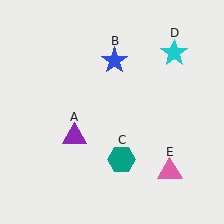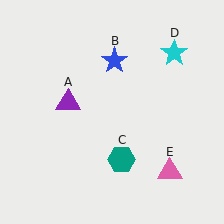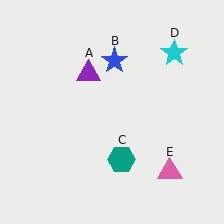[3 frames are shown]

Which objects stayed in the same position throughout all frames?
Blue star (object B) and teal hexagon (object C) and cyan star (object D) and pink triangle (object E) remained stationary.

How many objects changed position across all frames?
1 object changed position: purple triangle (object A).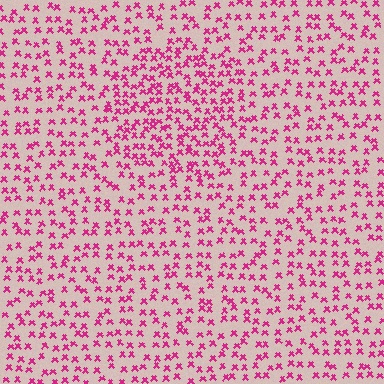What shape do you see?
I see a circle.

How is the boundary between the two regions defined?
The boundary is defined by a change in element density (approximately 1.7x ratio). All elements are the same color, size, and shape.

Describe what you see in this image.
The image contains small magenta elements arranged at two different densities. A circle-shaped region is visible where the elements are more densely packed than the surrounding area.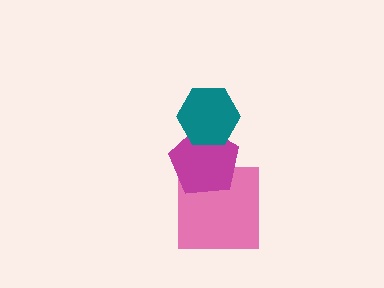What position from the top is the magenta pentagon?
The magenta pentagon is 2nd from the top.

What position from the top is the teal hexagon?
The teal hexagon is 1st from the top.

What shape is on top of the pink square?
The magenta pentagon is on top of the pink square.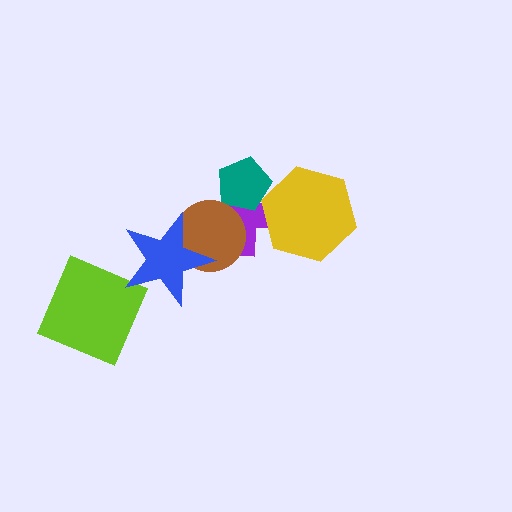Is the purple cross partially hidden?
Yes, it is partially covered by another shape.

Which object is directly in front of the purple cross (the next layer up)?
The teal pentagon is directly in front of the purple cross.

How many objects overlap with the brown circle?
2 objects overlap with the brown circle.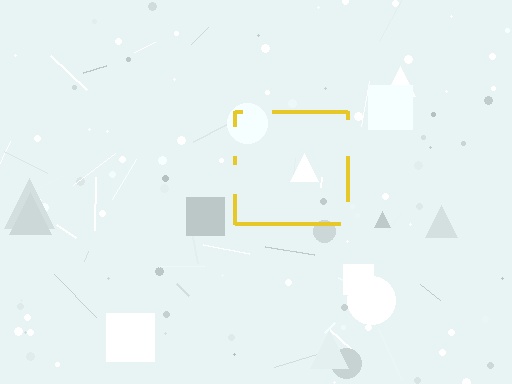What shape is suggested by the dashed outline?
The dashed outline suggests a square.